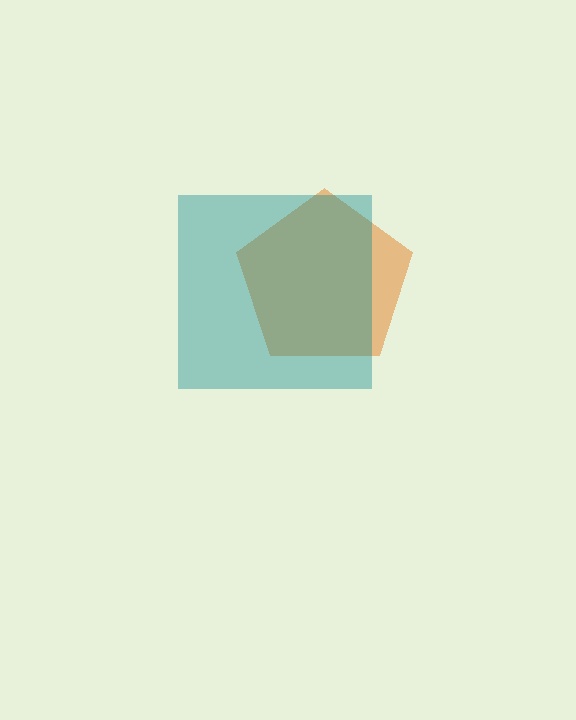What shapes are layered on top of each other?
The layered shapes are: an orange pentagon, a teal square.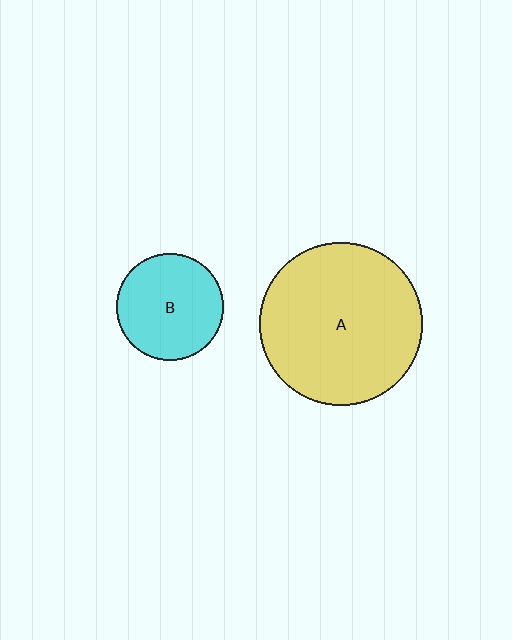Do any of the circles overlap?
No, none of the circles overlap.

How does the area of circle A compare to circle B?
Approximately 2.3 times.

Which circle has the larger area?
Circle A (yellow).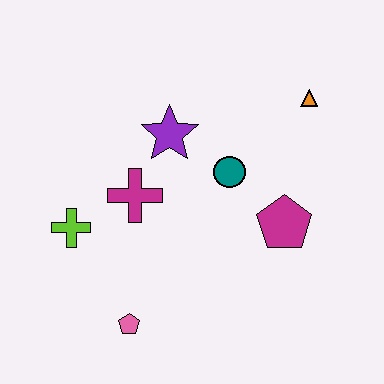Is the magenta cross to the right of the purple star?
No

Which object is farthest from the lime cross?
The orange triangle is farthest from the lime cross.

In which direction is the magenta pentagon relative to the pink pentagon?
The magenta pentagon is to the right of the pink pentagon.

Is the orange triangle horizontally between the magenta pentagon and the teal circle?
No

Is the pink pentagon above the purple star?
No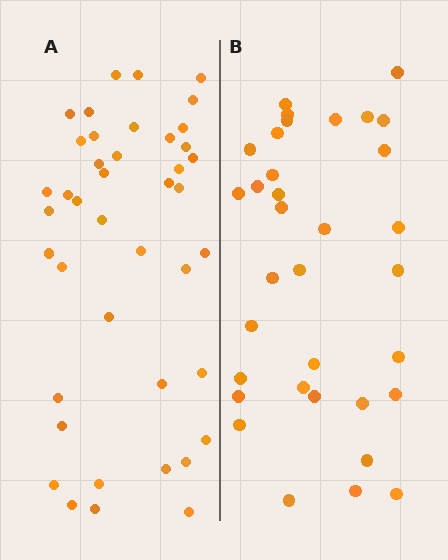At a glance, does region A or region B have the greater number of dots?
Region A (the left region) has more dots.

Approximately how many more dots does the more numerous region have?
Region A has roughly 8 or so more dots than region B.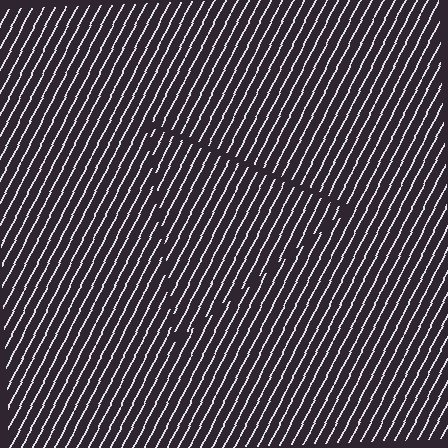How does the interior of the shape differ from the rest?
The interior of the shape contains the same grating, shifted by half a period — the contour is defined by the phase discontinuity where line-ends from the inner and outer gratings abut.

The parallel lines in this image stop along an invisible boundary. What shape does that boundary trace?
An illusory triangle. The interior of the shape contains the same grating, shifted by half a period — the contour is defined by the phase discontinuity where line-ends from the inner and outer gratings abut.